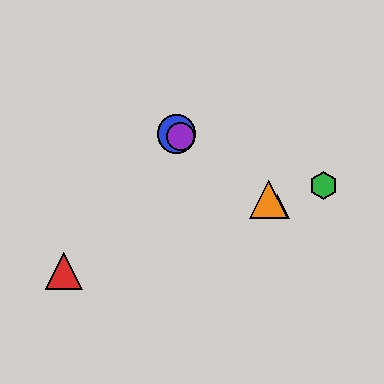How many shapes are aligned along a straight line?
4 shapes (the blue circle, the yellow triangle, the purple circle, the orange triangle) are aligned along a straight line.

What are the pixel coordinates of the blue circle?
The blue circle is at (176, 134).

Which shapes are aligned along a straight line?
The blue circle, the yellow triangle, the purple circle, the orange triangle are aligned along a straight line.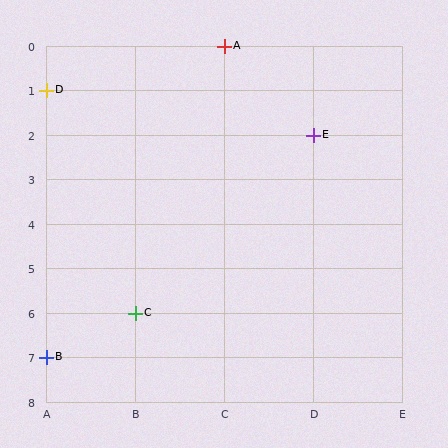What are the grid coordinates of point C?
Point C is at grid coordinates (B, 6).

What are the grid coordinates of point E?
Point E is at grid coordinates (D, 2).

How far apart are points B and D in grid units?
Points B and D are 6 rows apart.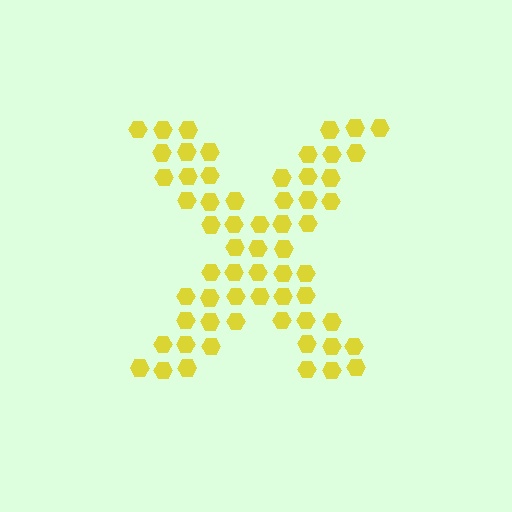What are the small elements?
The small elements are hexagons.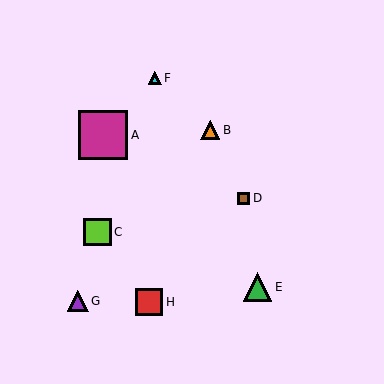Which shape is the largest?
The magenta square (labeled A) is the largest.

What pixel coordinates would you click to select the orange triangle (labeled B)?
Click at (210, 130) to select the orange triangle B.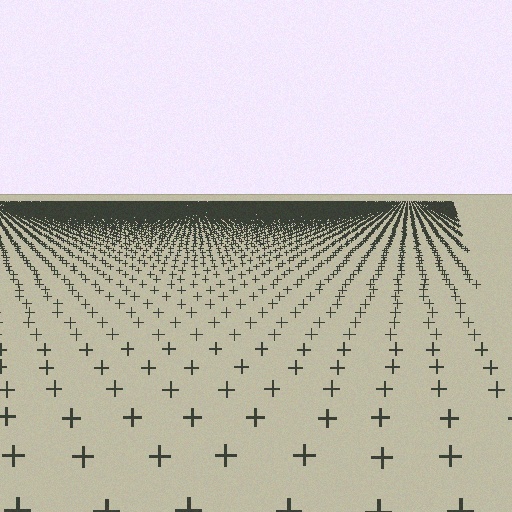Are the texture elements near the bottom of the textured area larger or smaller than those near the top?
Larger. Near the bottom, elements are closer to the viewer and appear at a bigger on-screen size.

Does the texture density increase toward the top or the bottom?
Density increases toward the top.